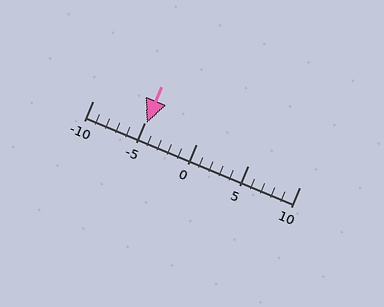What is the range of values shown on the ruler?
The ruler shows values from -10 to 10.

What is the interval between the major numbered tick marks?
The major tick marks are spaced 5 units apart.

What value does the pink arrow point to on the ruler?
The pink arrow points to approximately -5.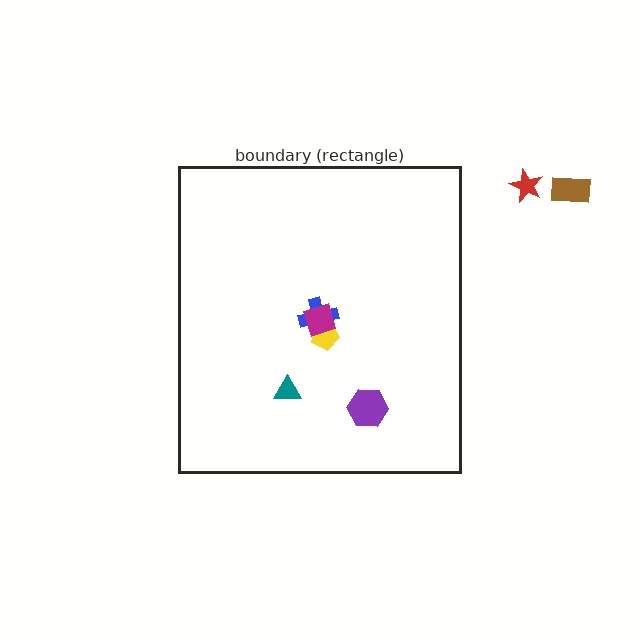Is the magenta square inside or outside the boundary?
Inside.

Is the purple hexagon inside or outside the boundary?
Inside.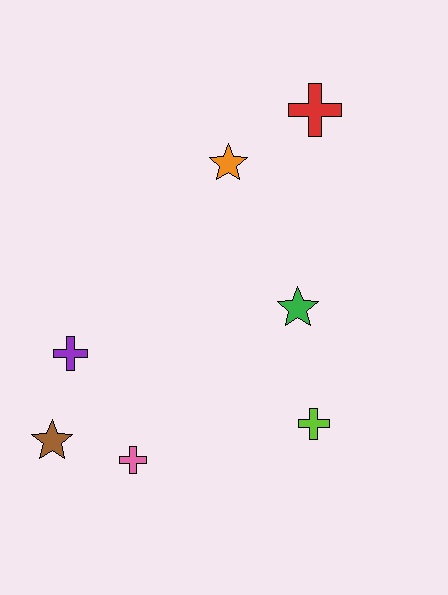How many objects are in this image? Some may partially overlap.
There are 7 objects.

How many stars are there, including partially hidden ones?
There are 3 stars.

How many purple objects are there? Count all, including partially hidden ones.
There is 1 purple object.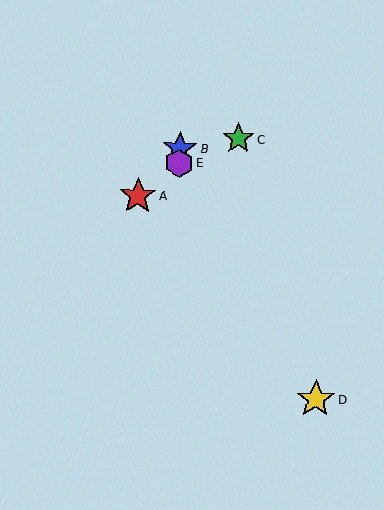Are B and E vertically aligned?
Yes, both are at x≈180.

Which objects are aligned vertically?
Objects B, E are aligned vertically.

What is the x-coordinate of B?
Object B is at x≈180.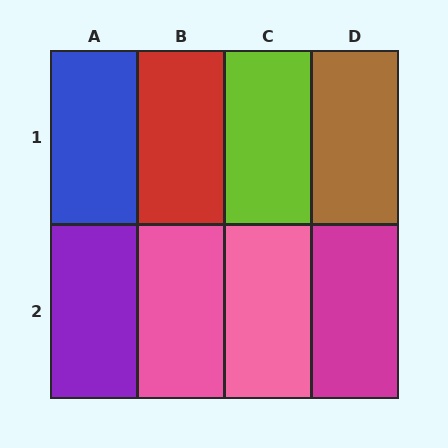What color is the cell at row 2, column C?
Pink.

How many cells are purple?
1 cell is purple.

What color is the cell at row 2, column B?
Pink.